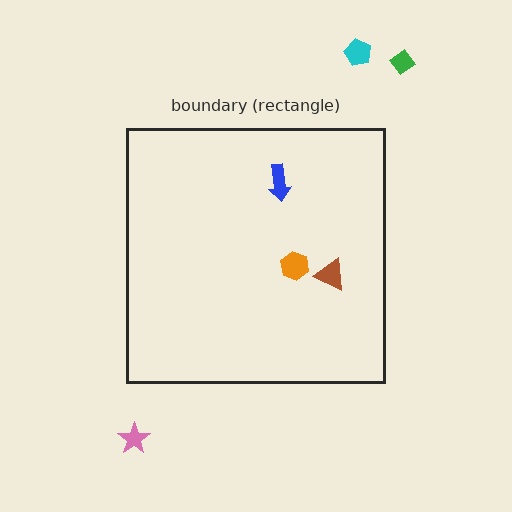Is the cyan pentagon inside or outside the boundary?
Outside.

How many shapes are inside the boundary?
3 inside, 3 outside.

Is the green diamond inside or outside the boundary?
Outside.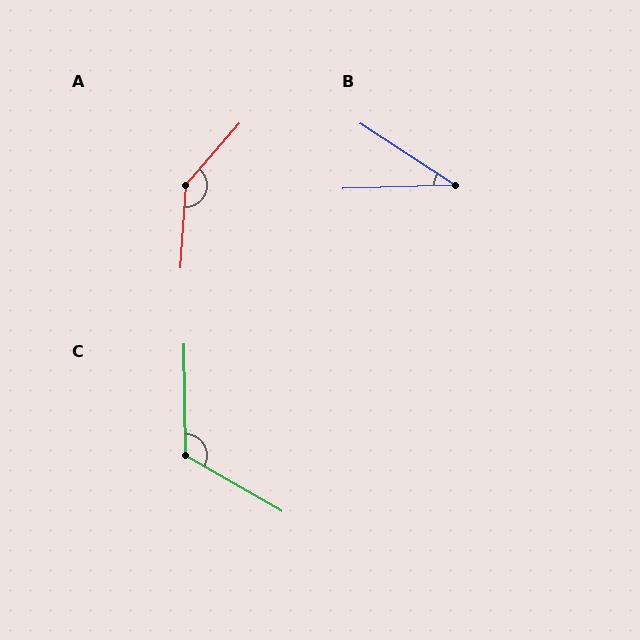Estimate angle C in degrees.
Approximately 121 degrees.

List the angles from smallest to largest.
B (35°), C (121°), A (143°).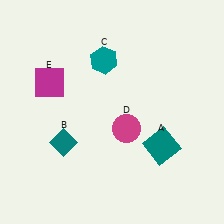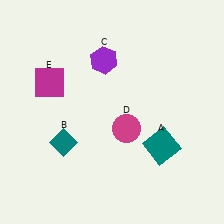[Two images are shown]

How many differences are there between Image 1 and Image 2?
There is 1 difference between the two images.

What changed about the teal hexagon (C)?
In Image 1, C is teal. In Image 2, it changed to purple.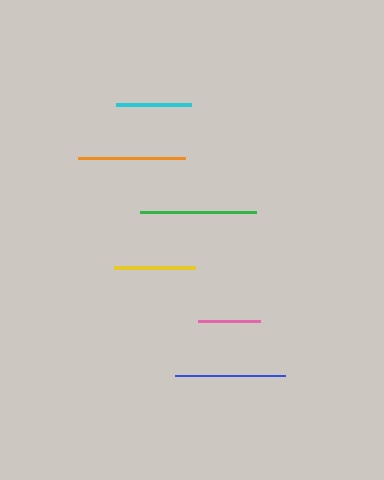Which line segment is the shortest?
The pink line is the shortest at approximately 61 pixels.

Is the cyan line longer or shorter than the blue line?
The blue line is longer than the cyan line.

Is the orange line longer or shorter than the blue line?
The blue line is longer than the orange line.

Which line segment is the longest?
The green line is the longest at approximately 116 pixels.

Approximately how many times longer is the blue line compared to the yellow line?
The blue line is approximately 1.4 times the length of the yellow line.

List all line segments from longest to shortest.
From longest to shortest: green, blue, orange, yellow, cyan, pink.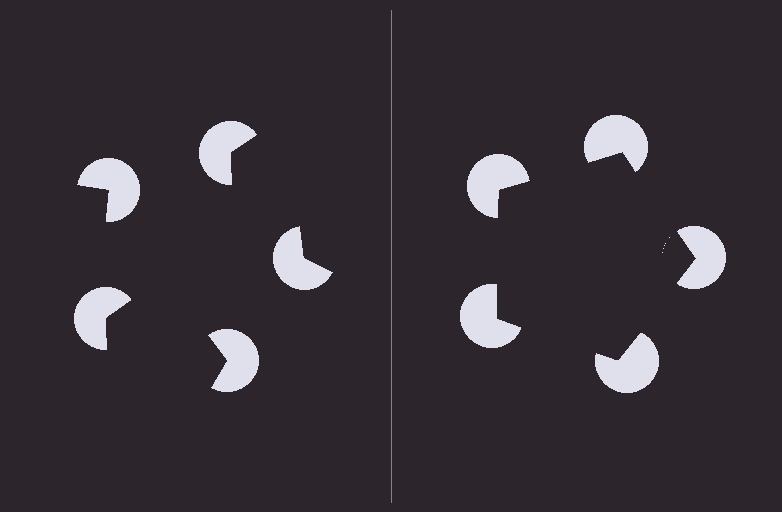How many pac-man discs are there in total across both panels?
10 — 5 on each side.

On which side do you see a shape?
An illusory pentagon appears on the right side. On the left side the wedge cuts are rotated, so no coherent shape forms.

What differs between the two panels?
The pac-man discs are positioned identically on both sides; only the wedge orientations differ. On the right they align to a pentagon; on the left they are misaligned.